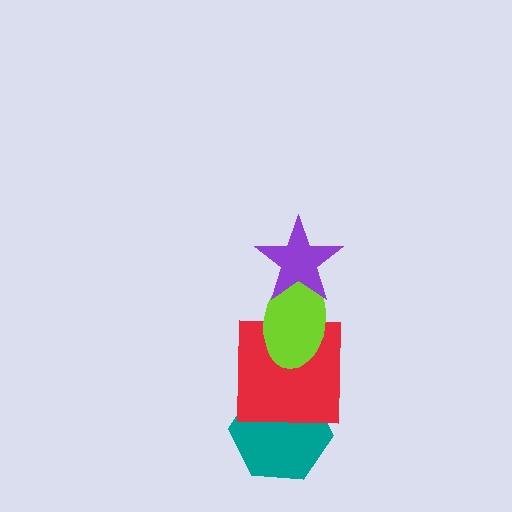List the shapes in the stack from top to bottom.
From top to bottom: the purple star, the lime ellipse, the red square, the teal hexagon.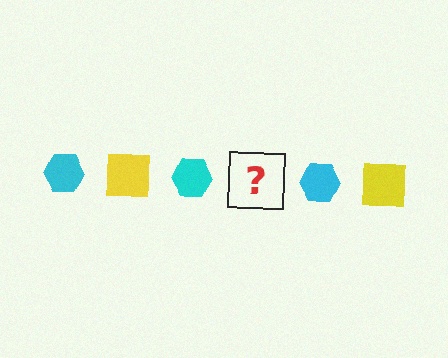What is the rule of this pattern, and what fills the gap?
The rule is that the pattern alternates between cyan hexagon and yellow square. The gap should be filled with a yellow square.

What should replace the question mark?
The question mark should be replaced with a yellow square.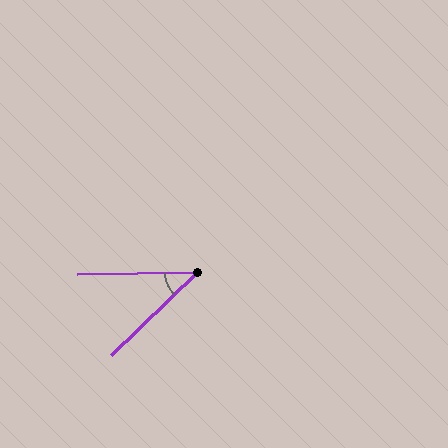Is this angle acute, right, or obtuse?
It is acute.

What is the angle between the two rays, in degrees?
Approximately 43 degrees.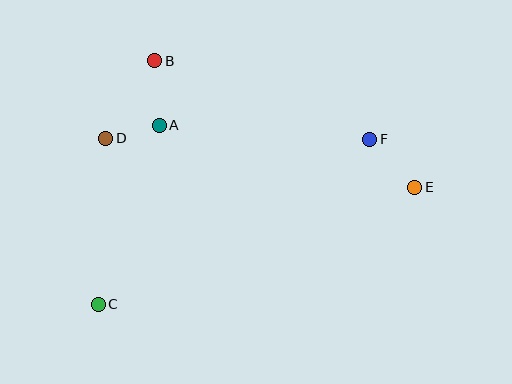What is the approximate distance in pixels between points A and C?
The distance between A and C is approximately 189 pixels.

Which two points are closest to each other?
Points A and D are closest to each other.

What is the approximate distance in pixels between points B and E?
The distance between B and E is approximately 289 pixels.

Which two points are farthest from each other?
Points C and E are farthest from each other.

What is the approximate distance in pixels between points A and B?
The distance between A and B is approximately 65 pixels.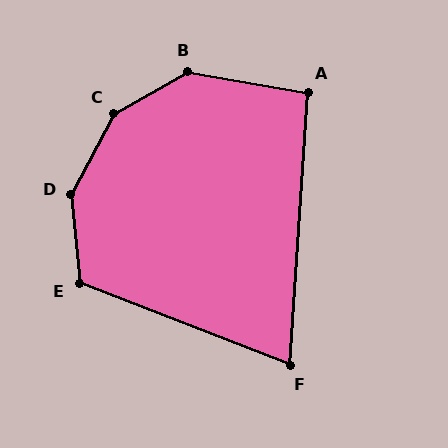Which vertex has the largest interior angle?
C, at approximately 147 degrees.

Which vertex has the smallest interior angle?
F, at approximately 73 degrees.